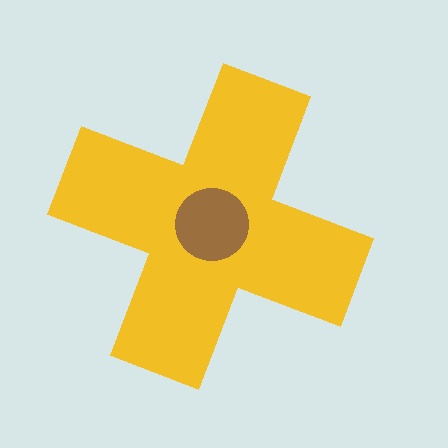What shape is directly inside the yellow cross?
The brown circle.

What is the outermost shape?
The yellow cross.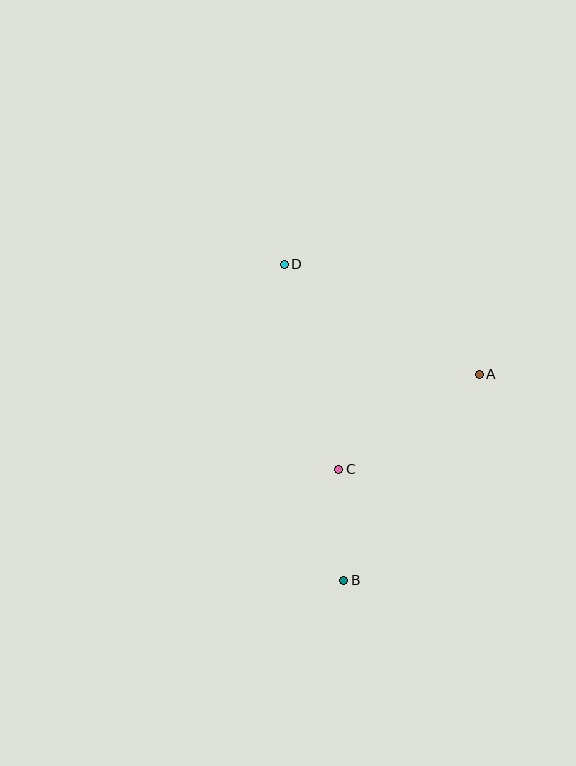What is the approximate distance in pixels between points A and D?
The distance between A and D is approximately 224 pixels.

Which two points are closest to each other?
Points B and C are closest to each other.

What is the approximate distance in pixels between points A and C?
The distance between A and C is approximately 170 pixels.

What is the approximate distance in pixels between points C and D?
The distance between C and D is approximately 212 pixels.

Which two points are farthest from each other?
Points B and D are farthest from each other.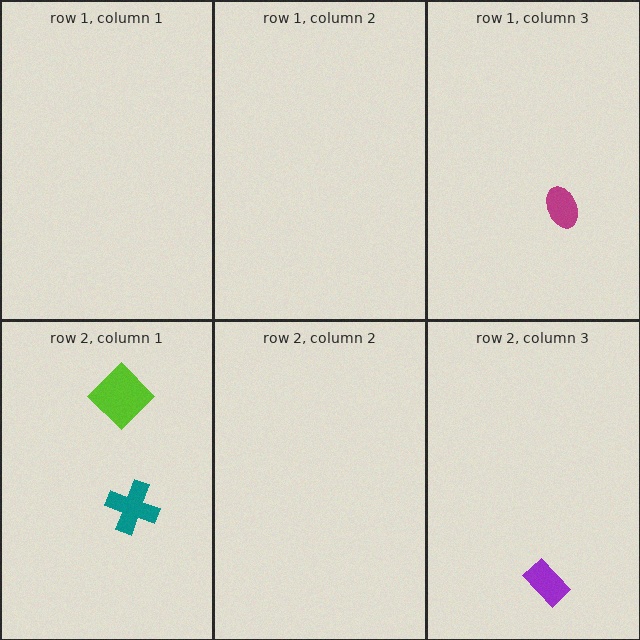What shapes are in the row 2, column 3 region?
The purple rectangle.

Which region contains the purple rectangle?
The row 2, column 3 region.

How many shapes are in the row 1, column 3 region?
1.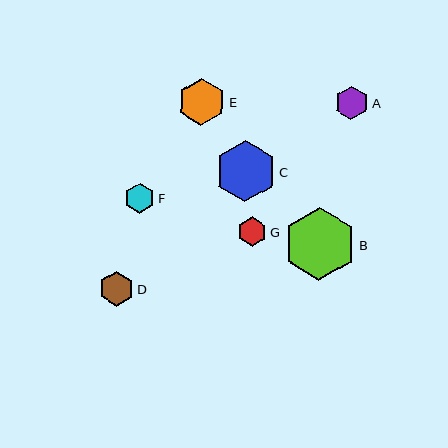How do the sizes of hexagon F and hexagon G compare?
Hexagon F and hexagon G are approximately the same size.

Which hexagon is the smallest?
Hexagon G is the smallest with a size of approximately 30 pixels.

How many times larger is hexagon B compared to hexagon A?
Hexagon B is approximately 2.2 times the size of hexagon A.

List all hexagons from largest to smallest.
From largest to smallest: B, C, E, D, A, F, G.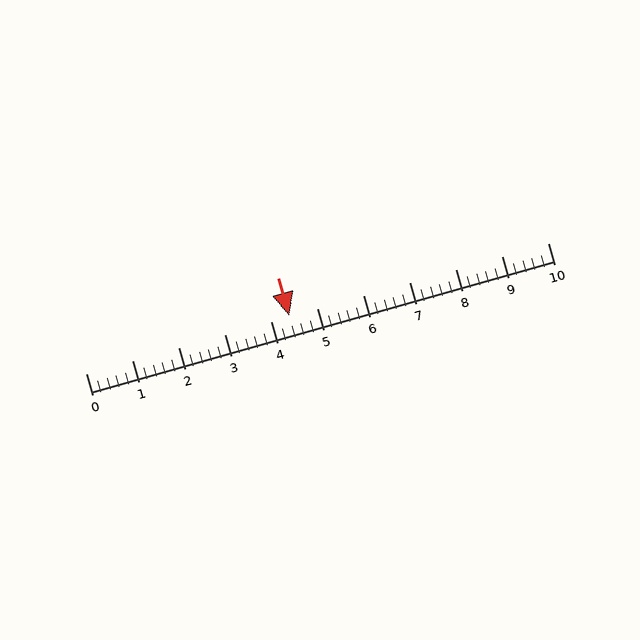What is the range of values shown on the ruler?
The ruler shows values from 0 to 10.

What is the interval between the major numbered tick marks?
The major tick marks are spaced 1 units apart.